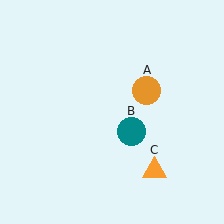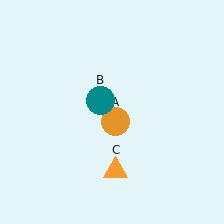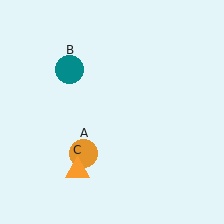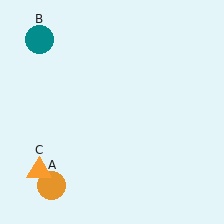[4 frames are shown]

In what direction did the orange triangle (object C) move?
The orange triangle (object C) moved left.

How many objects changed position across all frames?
3 objects changed position: orange circle (object A), teal circle (object B), orange triangle (object C).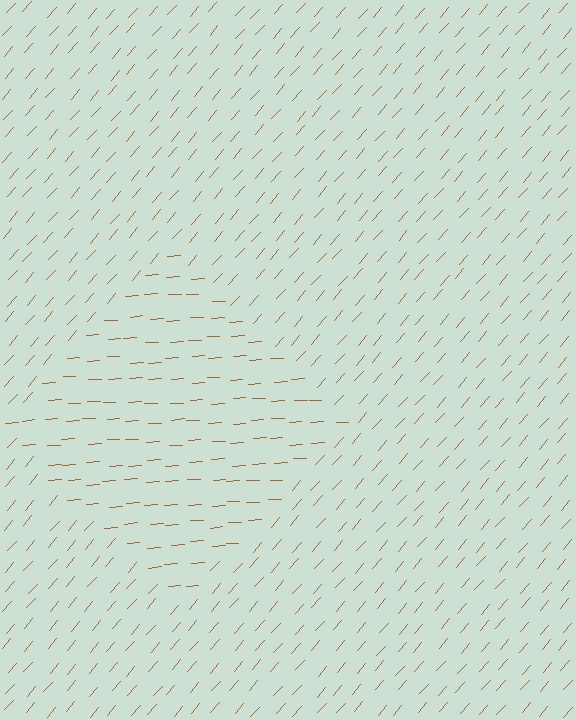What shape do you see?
I see a diamond.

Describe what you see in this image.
The image is filled with small brown line segments. A diamond region in the image has lines oriented differently from the surrounding lines, creating a visible texture boundary.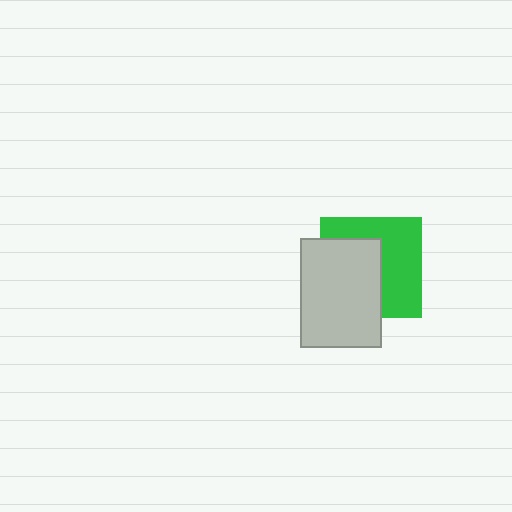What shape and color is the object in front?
The object in front is a light gray rectangle.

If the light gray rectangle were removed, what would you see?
You would see the complete green square.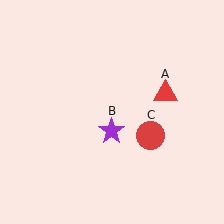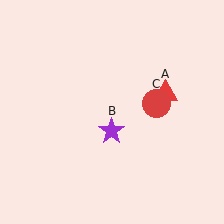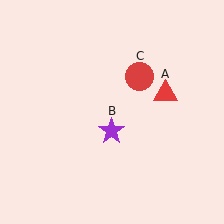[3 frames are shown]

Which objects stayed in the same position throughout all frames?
Red triangle (object A) and purple star (object B) remained stationary.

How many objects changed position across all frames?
1 object changed position: red circle (object C).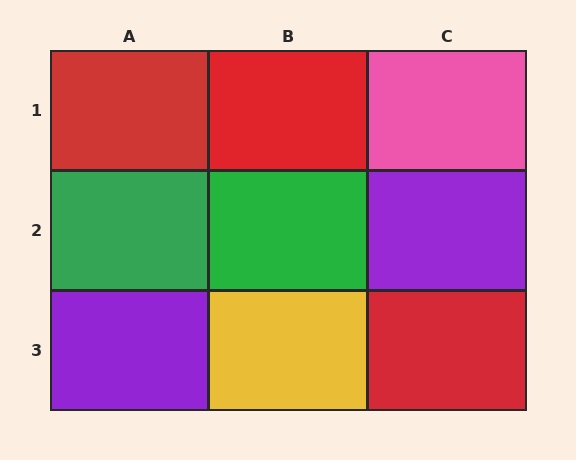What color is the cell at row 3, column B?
Yellow.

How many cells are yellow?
1 cell is yellow.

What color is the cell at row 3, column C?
Red.